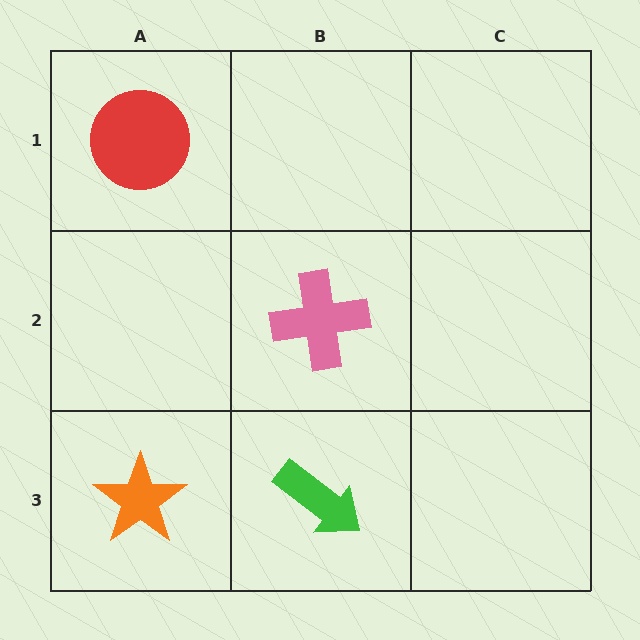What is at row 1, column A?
A red circle.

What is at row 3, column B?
A green arrow.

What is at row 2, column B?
A pink cross.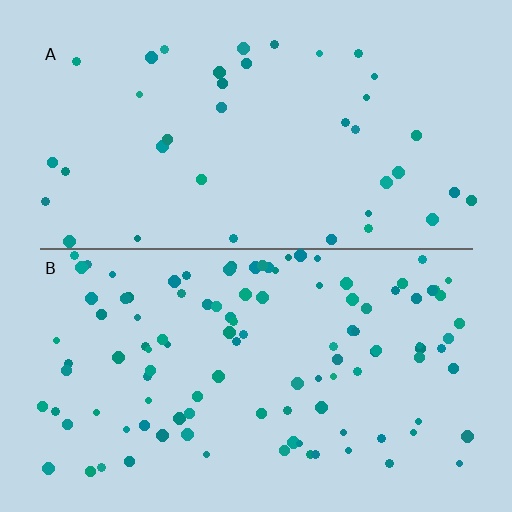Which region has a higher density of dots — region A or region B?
B (the bottom).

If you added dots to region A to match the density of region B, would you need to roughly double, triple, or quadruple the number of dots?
Approximately triple.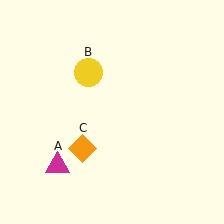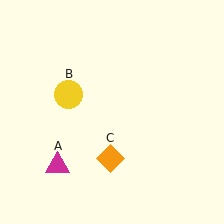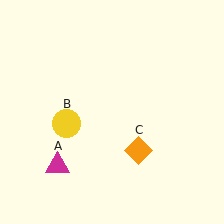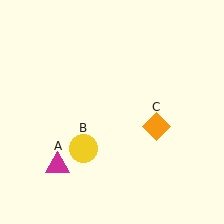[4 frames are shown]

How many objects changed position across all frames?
2 objects changed position: yellow circle (object B), orange diamond (object C).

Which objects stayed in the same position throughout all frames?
Magenta triangle (object A) remained stationary.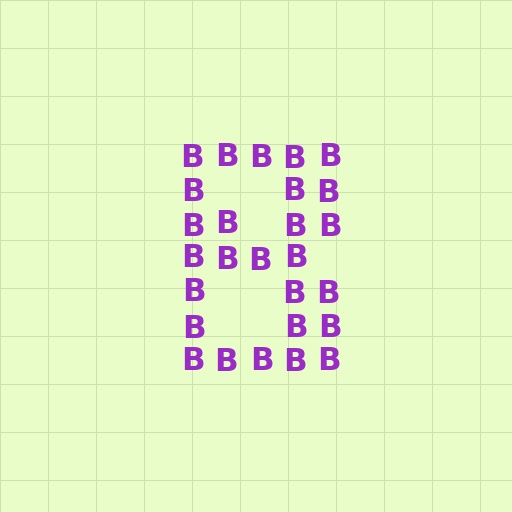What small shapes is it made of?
It is made of small letter B's.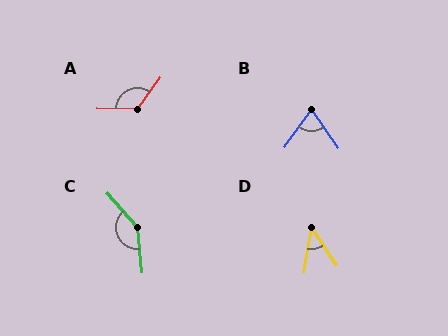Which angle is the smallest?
D, at approximately 42 degrees.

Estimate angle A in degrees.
Approximately 125 degrees.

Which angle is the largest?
C, at approximately 144 degrees.